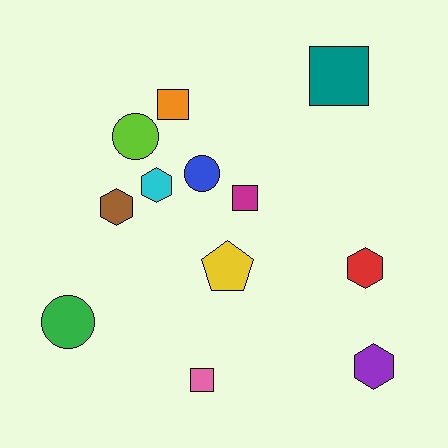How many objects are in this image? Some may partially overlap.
There are 12 objects.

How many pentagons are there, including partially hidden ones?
There is 1 pentagon.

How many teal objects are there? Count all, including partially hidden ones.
There is 1 teal object.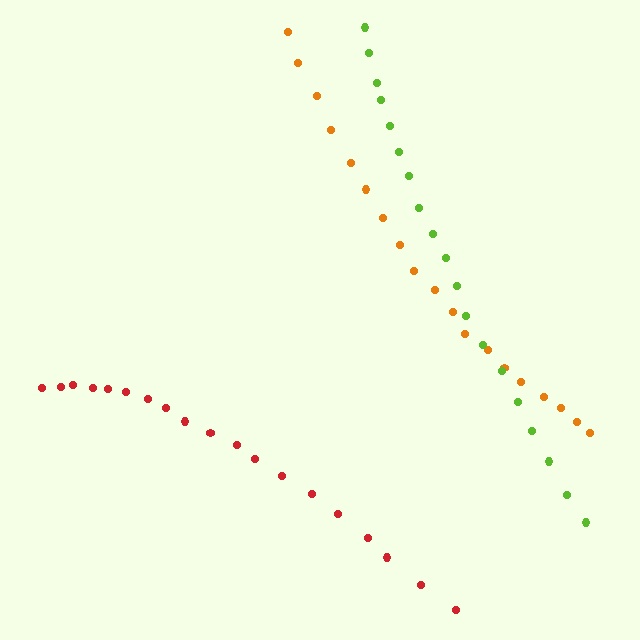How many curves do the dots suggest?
There are 3 distinct paths.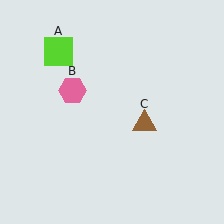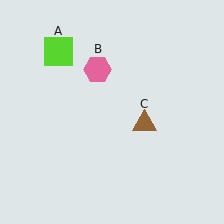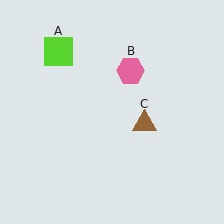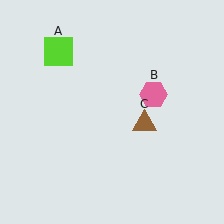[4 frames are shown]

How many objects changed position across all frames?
1 object changed position: pink hexagon (object B).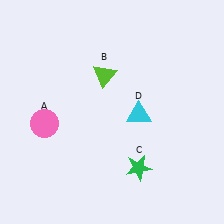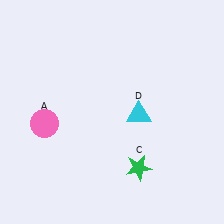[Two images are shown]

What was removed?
The lime triangle (B) was removed in Image 2.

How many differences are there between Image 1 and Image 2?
There is 1 difference between the two images.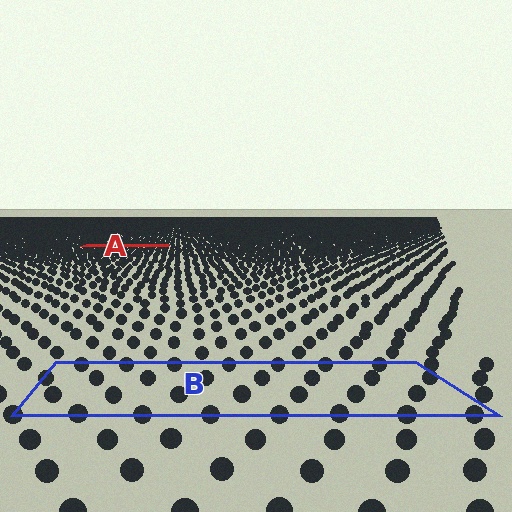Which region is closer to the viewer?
Region B is closer. The texture elements there are larger and more spread out.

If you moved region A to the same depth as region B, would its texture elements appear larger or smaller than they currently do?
They would appear larger. At a closer depth, the same texture elements are projected at a bigger on-screen size.